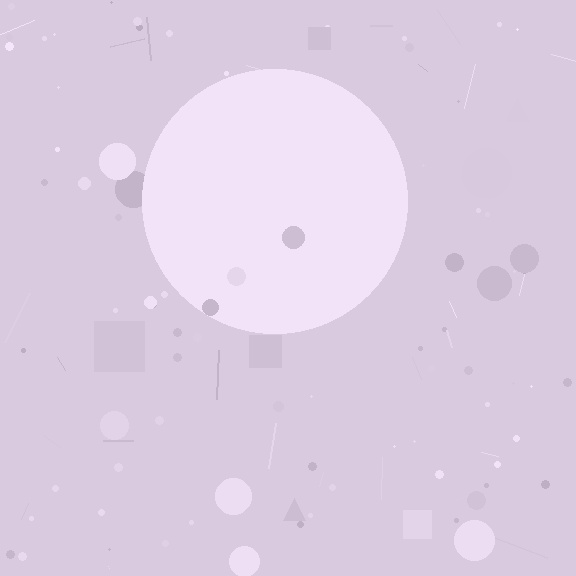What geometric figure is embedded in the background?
A circle is embedded in the background.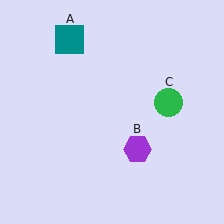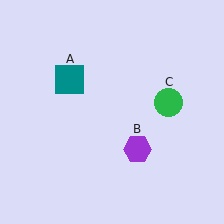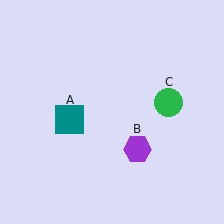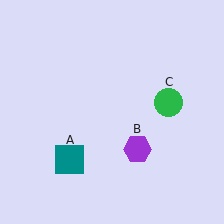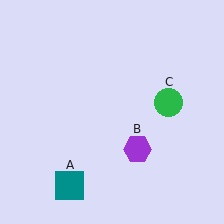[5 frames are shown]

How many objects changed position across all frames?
1 object changed position: teal square (object A).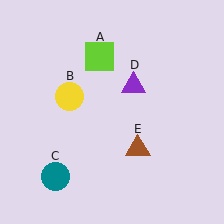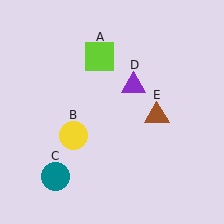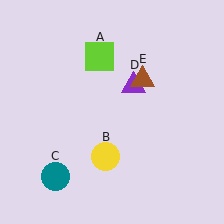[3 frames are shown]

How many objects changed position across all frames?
2 objects changed position: yellow circle (object B), brown triangle (object E).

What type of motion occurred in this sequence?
The yellow circle (object B), brown triangle (object E) rotated counterclockwise around the center of the scene.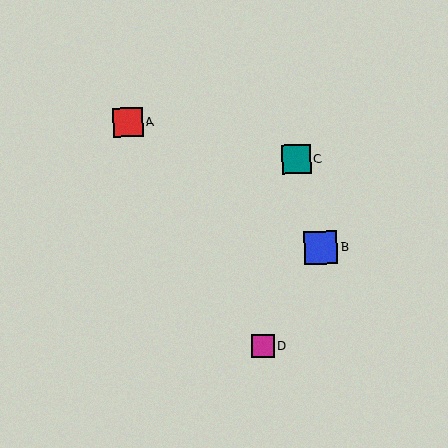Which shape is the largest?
The blue square (labeled B) is the largest.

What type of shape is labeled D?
Shape D is a magenta square.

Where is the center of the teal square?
The center of the teal square is at (296, 159).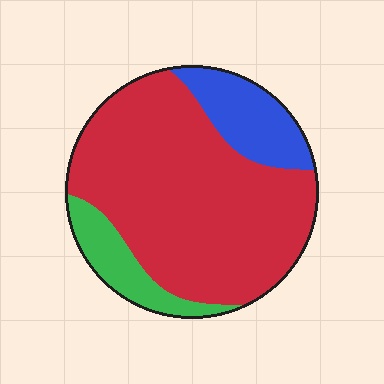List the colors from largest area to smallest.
From largest to smallest: red, blue, green.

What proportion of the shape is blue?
Blue takes up about one sixth (1/6) of the shape.